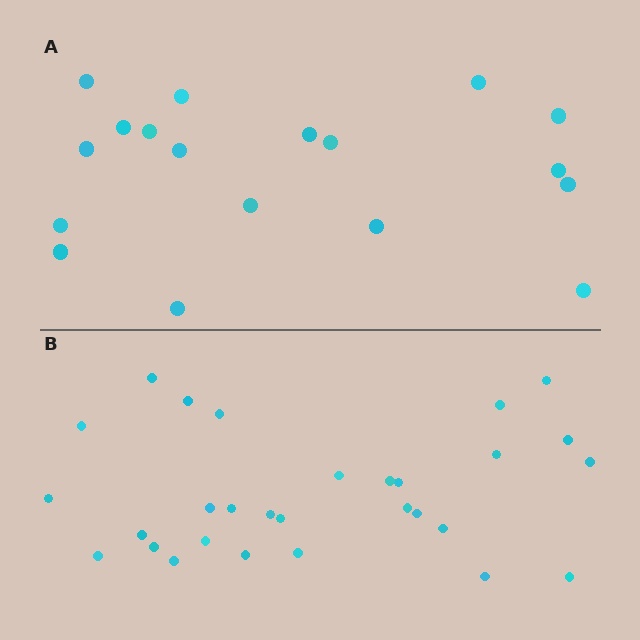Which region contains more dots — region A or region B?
Region B (the bottom region) has more dots.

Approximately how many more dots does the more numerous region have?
Region B has roughly 12 or so more dots than region A.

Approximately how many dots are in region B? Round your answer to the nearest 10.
About 30 dots. (The exact count is 29, which rounds to 30.)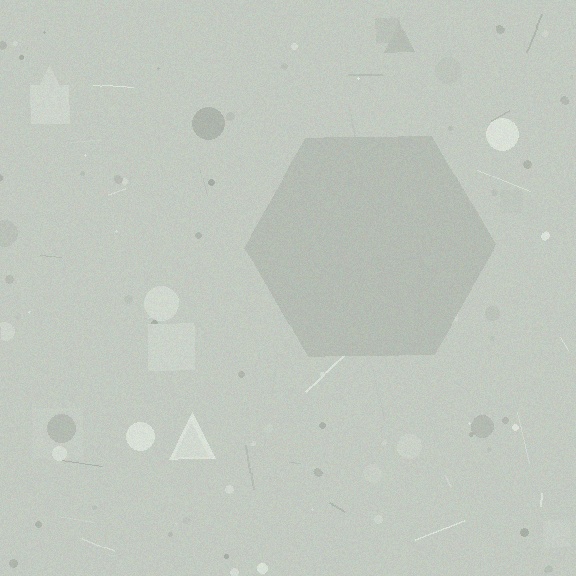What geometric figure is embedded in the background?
A hexagon is embedded in the background.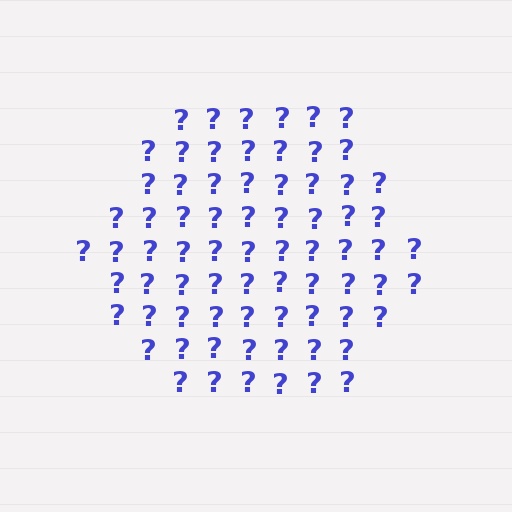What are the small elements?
The small elements are question marks.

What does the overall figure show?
The overall figure shows a hexagon.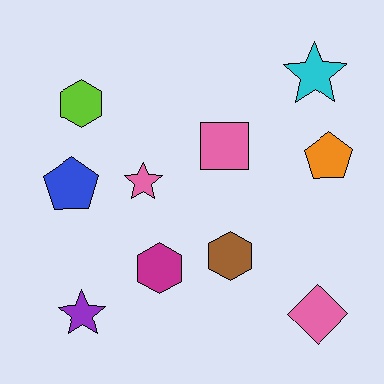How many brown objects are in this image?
There is 1 brown object.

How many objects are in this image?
There are 10 objects.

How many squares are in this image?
There is 1 square.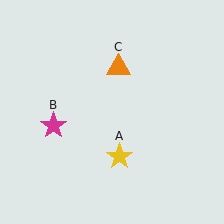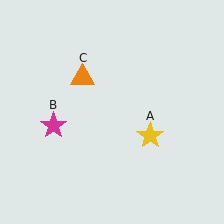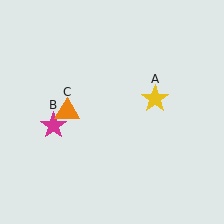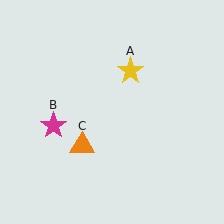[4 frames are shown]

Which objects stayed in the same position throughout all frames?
Magenta star (object B) remained stationary.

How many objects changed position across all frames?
2 objects changed position: yellow star (object A), orange triangle (object C).